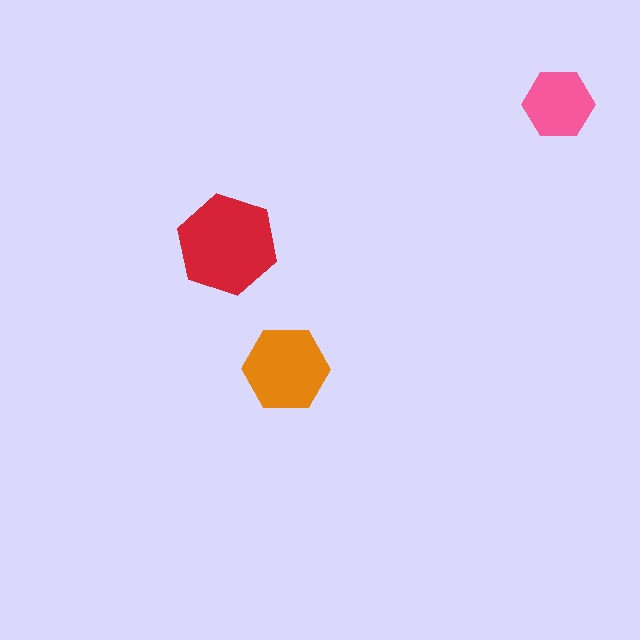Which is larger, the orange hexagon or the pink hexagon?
The orange one.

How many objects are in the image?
There are 3 objects in the image.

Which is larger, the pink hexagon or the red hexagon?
The red one.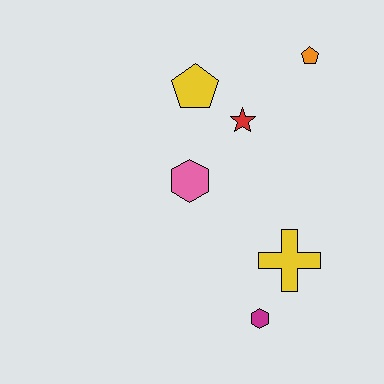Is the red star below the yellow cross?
No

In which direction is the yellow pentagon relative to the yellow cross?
The yellow pentagon is above the yellow cross.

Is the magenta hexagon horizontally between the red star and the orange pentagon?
Yes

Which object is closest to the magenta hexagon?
The yellow cross is closest to the magenta hexagon.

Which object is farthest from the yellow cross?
The orange pentagon is farthest from the yellow cross.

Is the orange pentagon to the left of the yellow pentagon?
No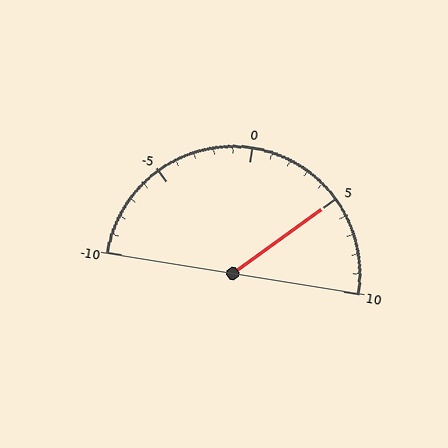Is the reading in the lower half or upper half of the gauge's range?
The reading is in the upper half of the range (-10 to 10).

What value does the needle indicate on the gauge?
The needle indicates approximately 5.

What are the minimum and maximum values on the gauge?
The gauge ranges from -10 to 10.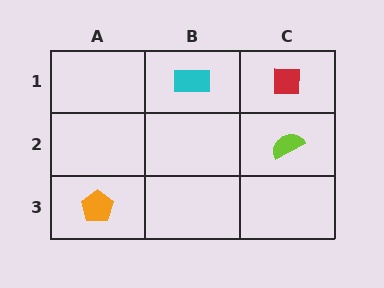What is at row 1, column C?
A red square.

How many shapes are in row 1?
2 shapes.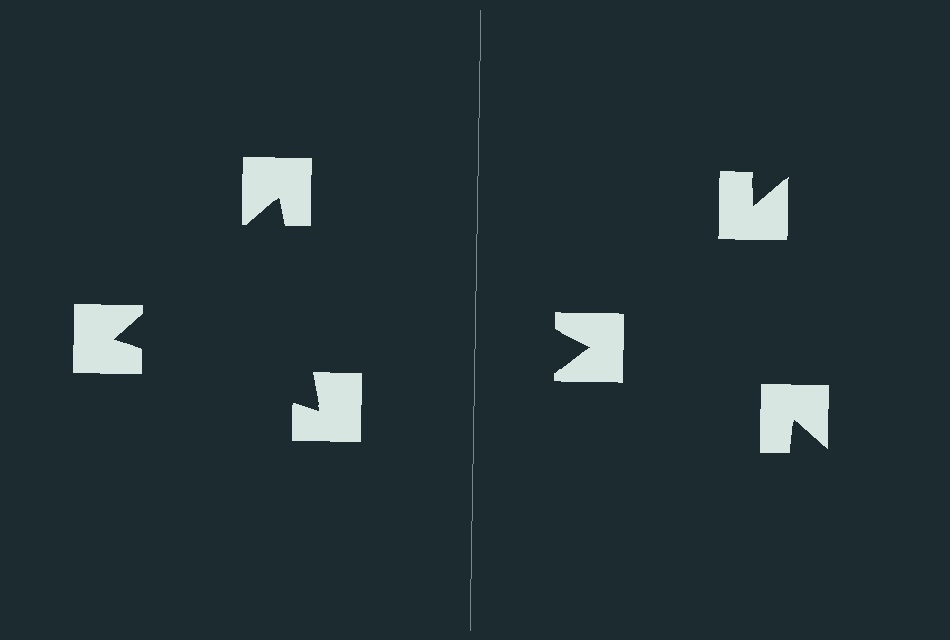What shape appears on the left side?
An illusory triangle.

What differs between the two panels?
The notched squares are positioned identically on both sides; only the wedge orientations differ. On the left they align to a triangle; on the right they are misaligned.